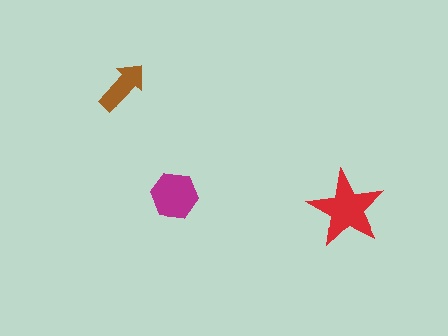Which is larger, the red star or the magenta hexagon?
The red star.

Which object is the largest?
The red star.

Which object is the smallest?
The brown arrow.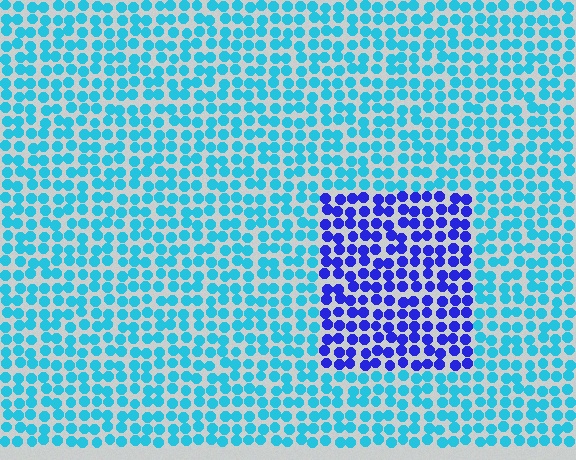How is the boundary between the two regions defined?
The boundary is defined purely by a slight shift in hue (about 52 degrees). Spacing, size, and orientation are identical on both sides.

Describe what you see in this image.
The image is filled with small cyan elements in a uniform arrangement. A rectangle-shaped region is visible where the elements are tinted to a slightly different hue, forming a subtle color boundary.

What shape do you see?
I see a rectangle.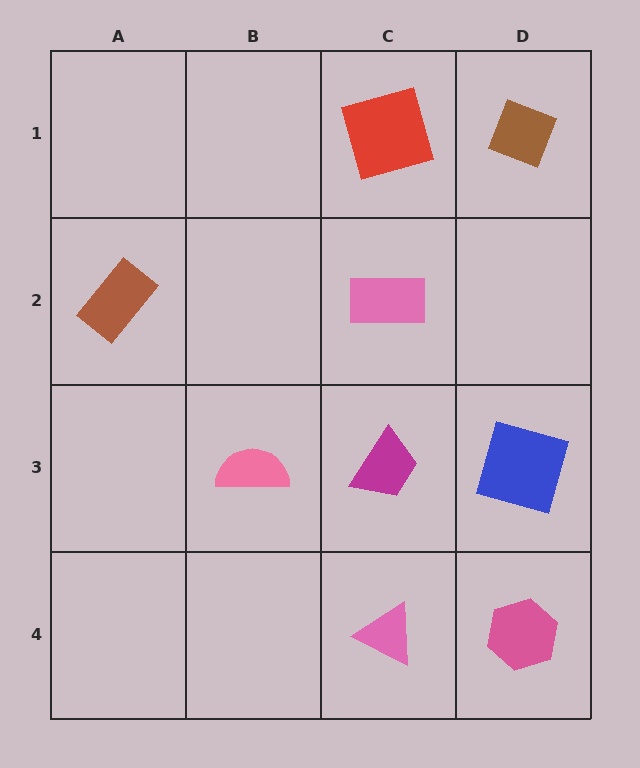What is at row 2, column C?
A pink rectangle.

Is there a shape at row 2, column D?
No, that cell is empty.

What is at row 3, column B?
A pink semicircle.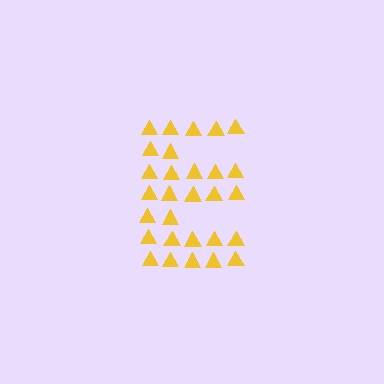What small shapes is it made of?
It is made of small triangles.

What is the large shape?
The large shape is the letter E.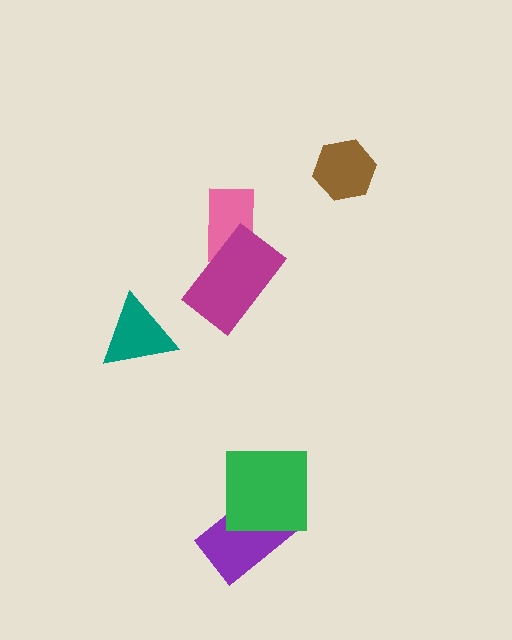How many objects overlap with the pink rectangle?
1 object overlaps with the pink rectangle.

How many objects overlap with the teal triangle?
0 objects overlap with the teal triangle.